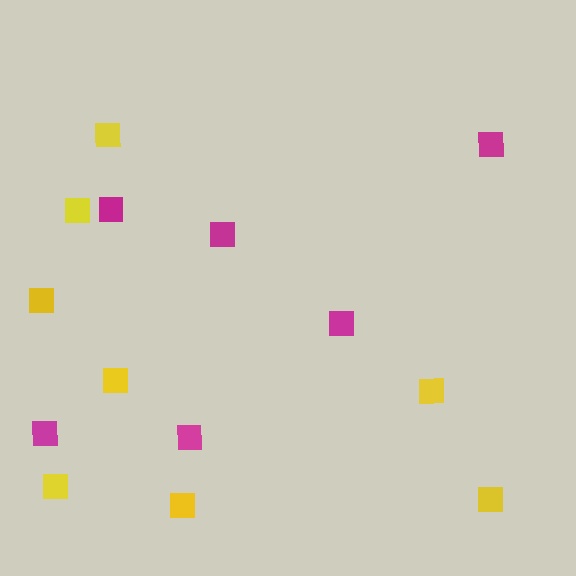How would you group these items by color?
There are 2 groups: one group of yellow squares (8) and one group of magenta squares (6).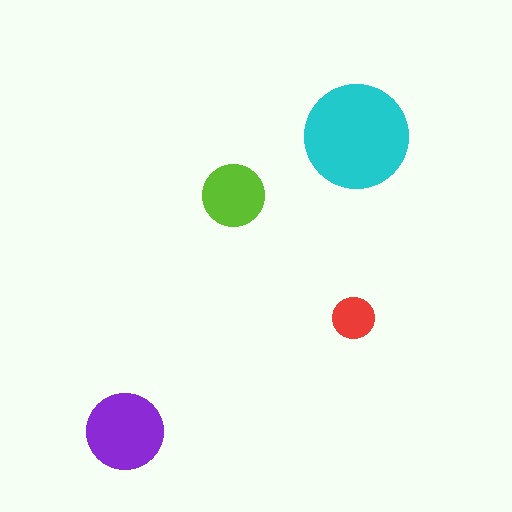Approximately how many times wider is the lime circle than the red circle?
About 1.5 times wider.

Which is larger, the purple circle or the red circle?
The purple one.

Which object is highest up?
The cyan circle is topmost.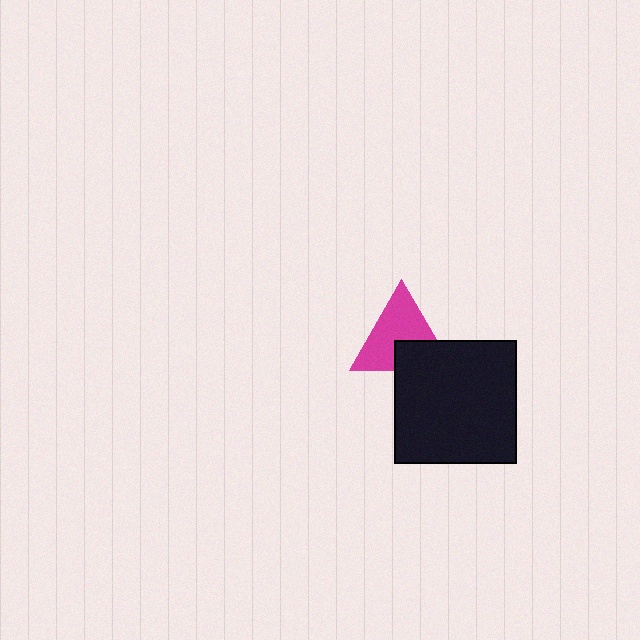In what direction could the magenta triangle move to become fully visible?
The magenta triangle could move up. That would shift it out from behind the black square entirely.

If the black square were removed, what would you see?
You would see the complete magenta triangle.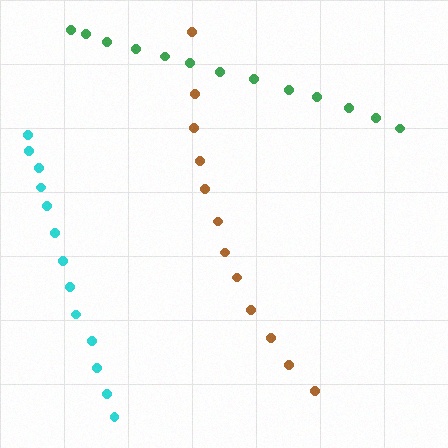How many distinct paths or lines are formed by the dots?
There are 3 distinct paths.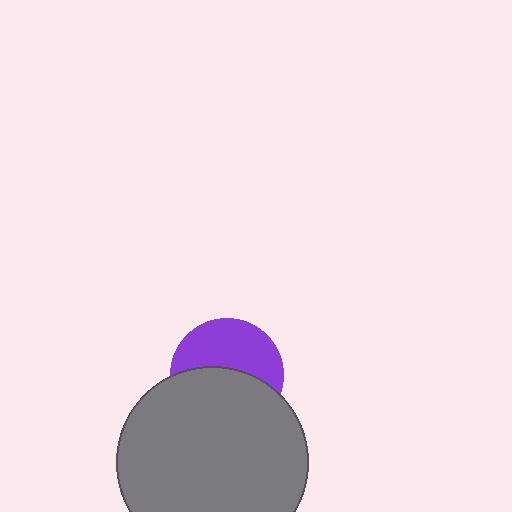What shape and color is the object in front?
The object in front is a gray circle.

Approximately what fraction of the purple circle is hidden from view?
Roughly 52% of the purple circle is hidden behind the gray circle.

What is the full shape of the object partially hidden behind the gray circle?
The partially hidden object is a purple circle.